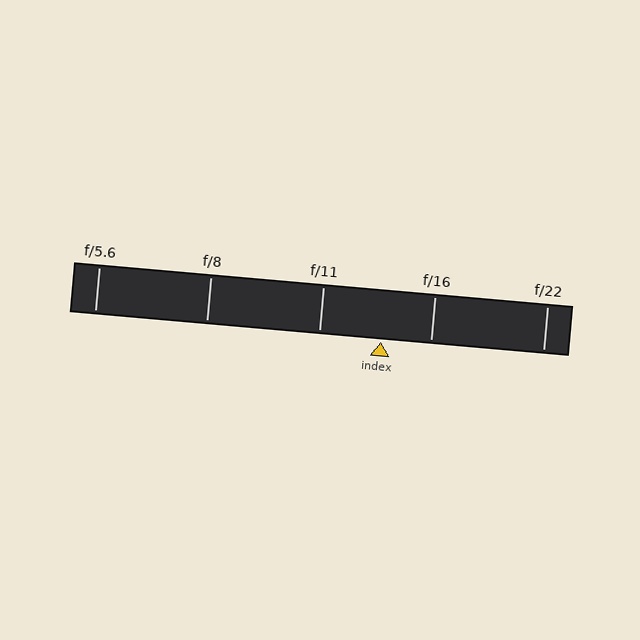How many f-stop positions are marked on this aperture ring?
There are 5 f-stop positions marked.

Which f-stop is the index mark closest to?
The index mark is closest to f/16.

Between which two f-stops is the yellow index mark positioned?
The index mark is between f/11 and f/16.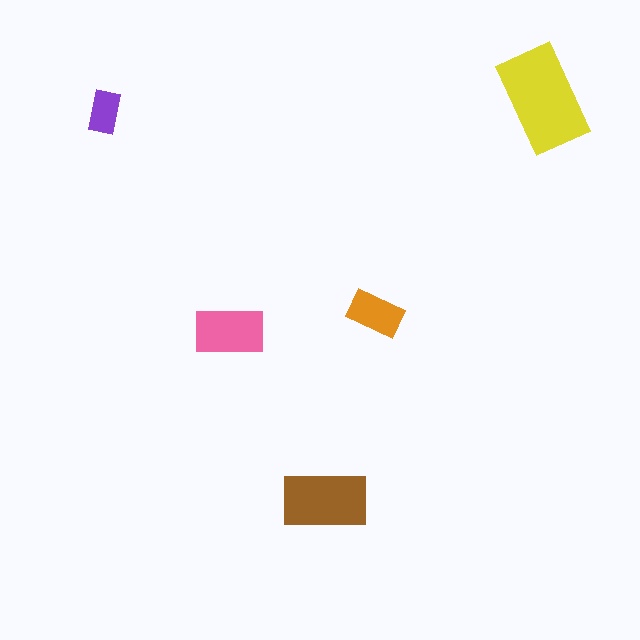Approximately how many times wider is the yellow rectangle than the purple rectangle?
About 2.5 times wider.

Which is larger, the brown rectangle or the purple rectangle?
The brown one.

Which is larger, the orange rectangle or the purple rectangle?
The orange one.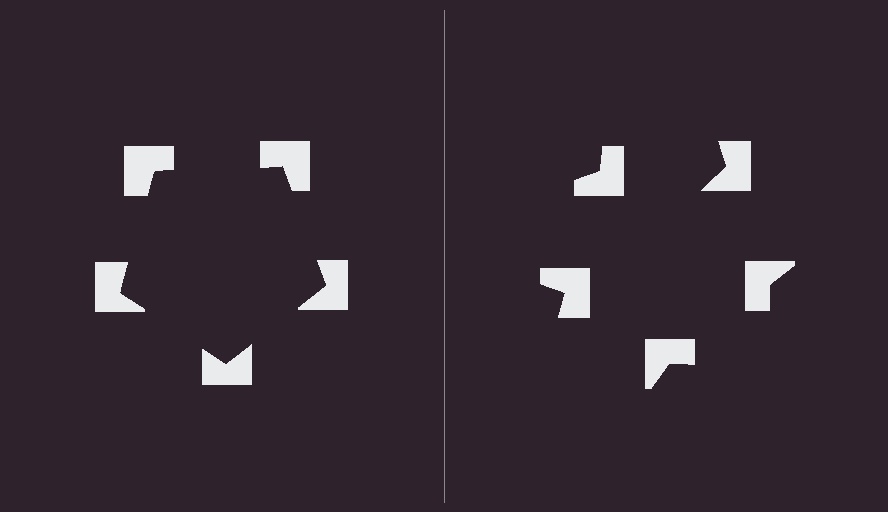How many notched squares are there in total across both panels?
10 — 5 on each side.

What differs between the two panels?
The notched squares are positioned identically on both sides; only the wedge orientations differ. On the left they align to a pentagon; on the right they are misaligned.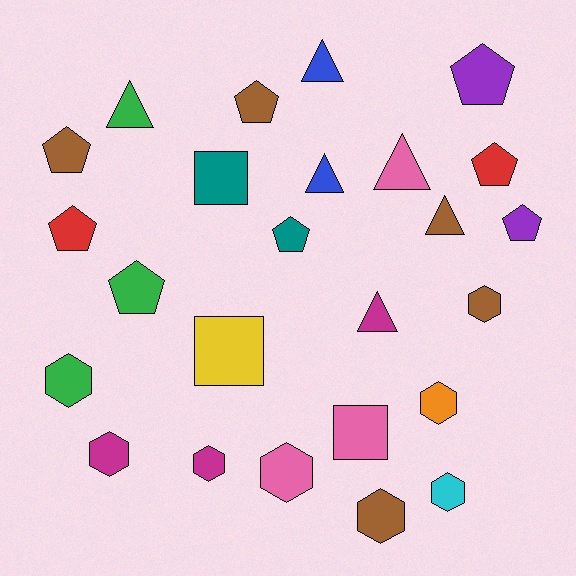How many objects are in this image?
There are 25 objects.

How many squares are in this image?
There are 3 squares.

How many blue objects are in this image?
There are 2 blue objects.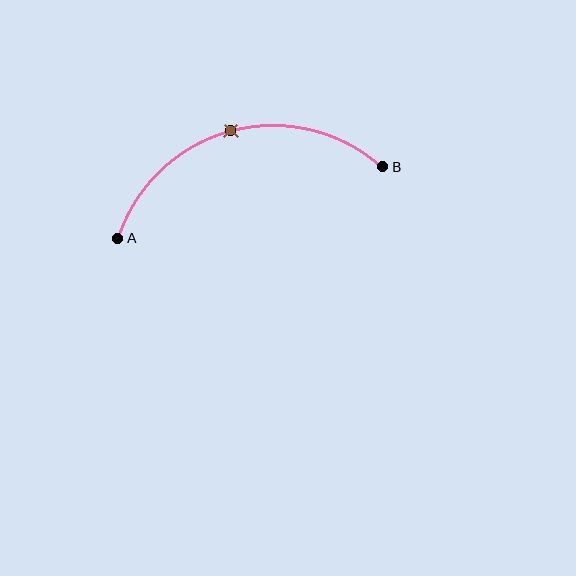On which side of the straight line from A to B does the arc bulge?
The arc bulges above the straight line connecting A and B.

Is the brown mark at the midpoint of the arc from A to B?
Yes. The brown mark lies on the arc at equal arc-length from both A and B — it is the arc midpoint.